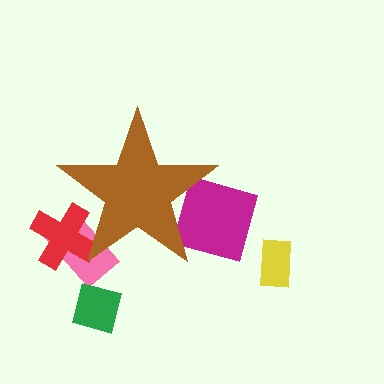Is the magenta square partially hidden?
Yes, the magenta square is partially hidden behind the brown star.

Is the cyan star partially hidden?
Yes, the cyan star is partially hidden behind the brown star.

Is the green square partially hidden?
No, the green square is fully visible.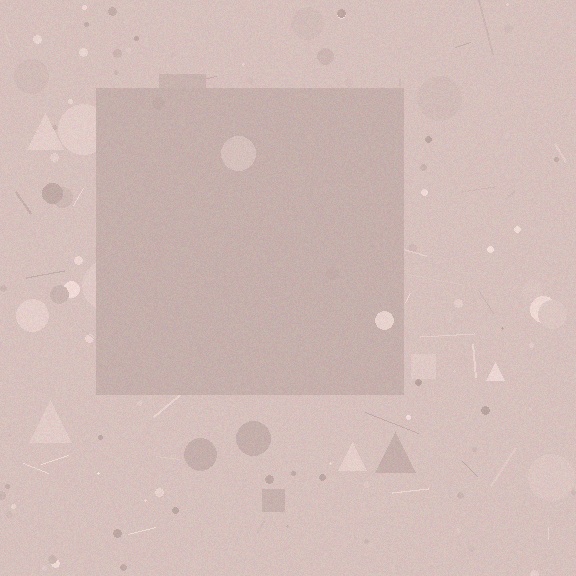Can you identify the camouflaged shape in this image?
The camouflaged shape is a square.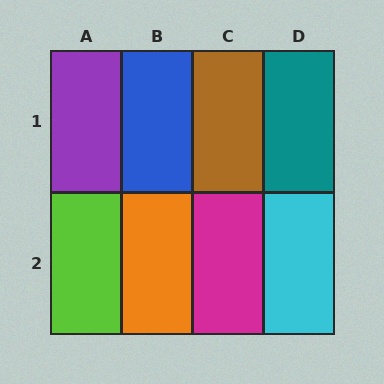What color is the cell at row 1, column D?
Teal.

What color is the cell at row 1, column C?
Brown.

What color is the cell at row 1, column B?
Blue.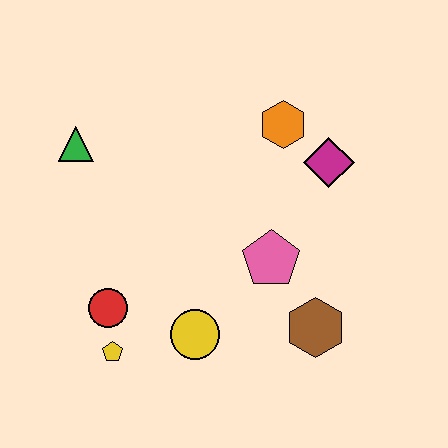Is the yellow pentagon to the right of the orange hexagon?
No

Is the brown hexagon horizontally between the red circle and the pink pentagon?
No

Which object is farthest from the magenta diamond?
The yellow pentagon is farthest from the magenta diamond.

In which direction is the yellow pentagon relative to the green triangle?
The yellow pentagon is below the green triangle.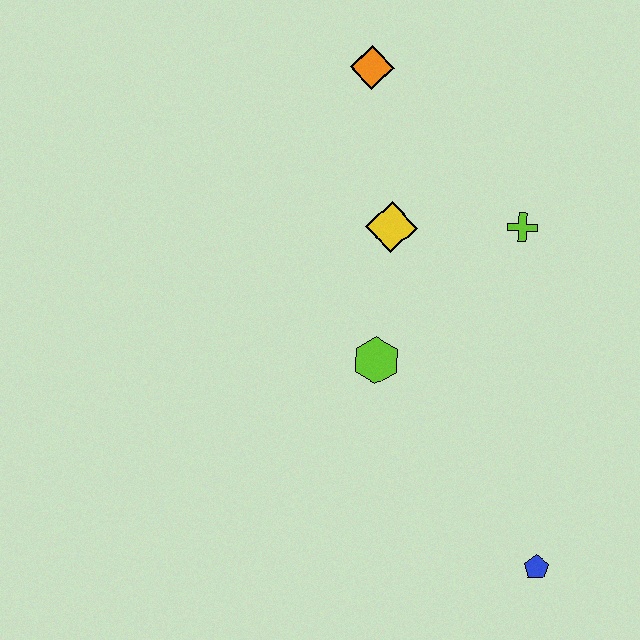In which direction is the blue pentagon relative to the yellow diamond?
The blue pentagon is below the yellow diamond.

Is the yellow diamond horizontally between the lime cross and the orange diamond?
Yes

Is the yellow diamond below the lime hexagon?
No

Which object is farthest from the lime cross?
The blue pentagon is farthest from the lime cross.